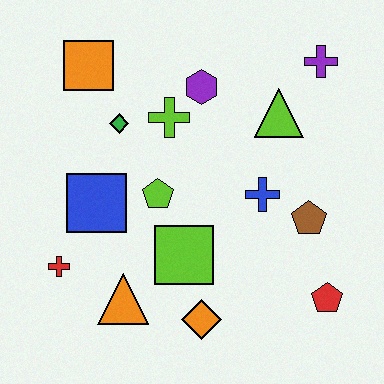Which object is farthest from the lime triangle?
The red cross is farthest from the lime triangle.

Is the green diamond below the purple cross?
Yes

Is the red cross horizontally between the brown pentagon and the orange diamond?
No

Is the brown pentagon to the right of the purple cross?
No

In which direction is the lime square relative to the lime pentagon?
The lime square is below the lime pentagon.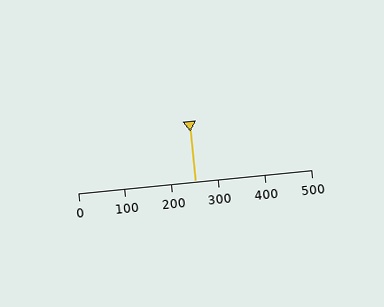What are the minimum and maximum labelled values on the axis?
The axis runs from 0 to 500.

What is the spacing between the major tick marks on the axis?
The major ticks are spaced 100 apart.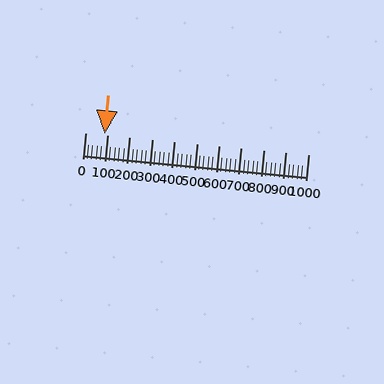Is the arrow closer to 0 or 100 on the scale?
The arrow is closer to 100.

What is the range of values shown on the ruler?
The ruler shows values from 0 to 1000.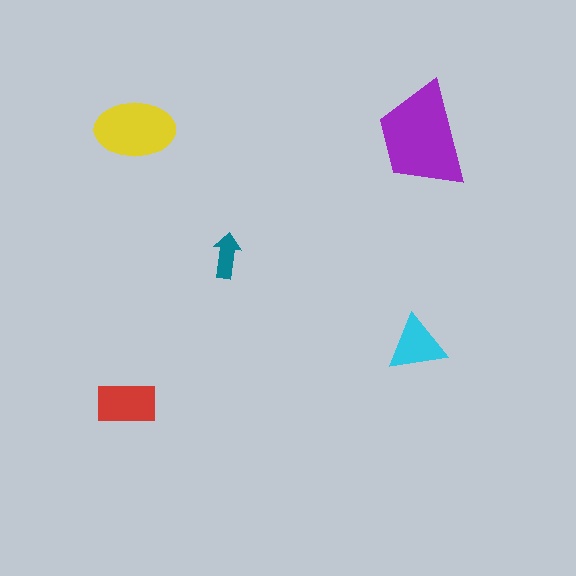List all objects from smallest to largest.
The teal arrow, the cyan triangle, the red rectangle, the yellow ellipse, the purple trapezoid.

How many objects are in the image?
There are 5 objects in the image.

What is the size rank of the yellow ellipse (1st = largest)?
2nd.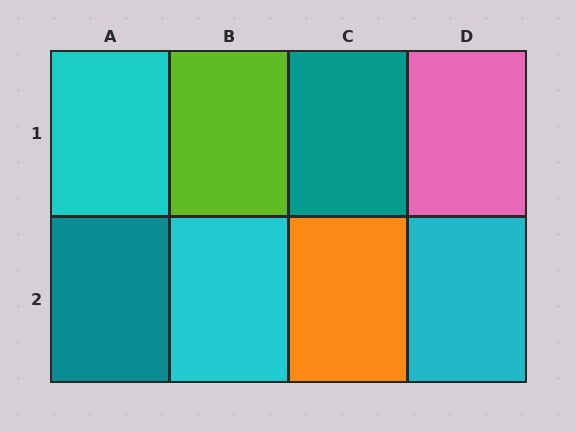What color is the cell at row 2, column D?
Cyan.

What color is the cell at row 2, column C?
Orange.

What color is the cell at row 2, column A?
Teal.